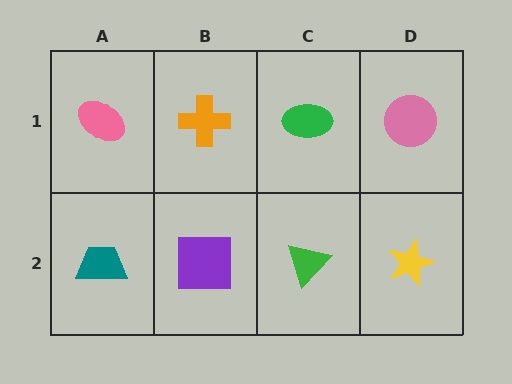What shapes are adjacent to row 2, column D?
A pink circle (row 1, column D), a green triangle (row 2, column C).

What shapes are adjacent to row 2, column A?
A pink ellipse (row 1, column A), a purple square (row 2, column B).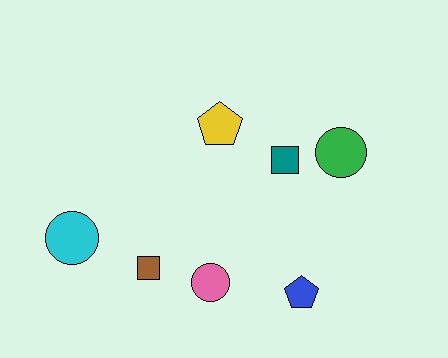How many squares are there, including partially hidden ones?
There are 2 squares.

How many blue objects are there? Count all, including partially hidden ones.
There is 1 blue object.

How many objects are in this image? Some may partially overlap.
There are 7 objects.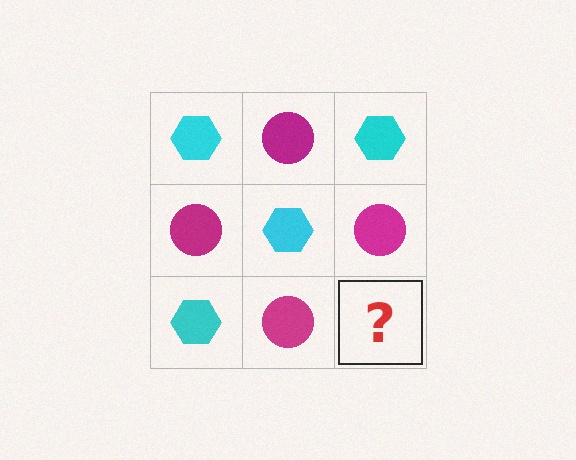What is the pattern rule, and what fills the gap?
The rule is that it alternates cyan hexagon and magenta circle in a checkerboard pattern. The gap should be filled with a cyan hexagon.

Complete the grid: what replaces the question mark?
The question mark should be replaced with a cyan hexagon.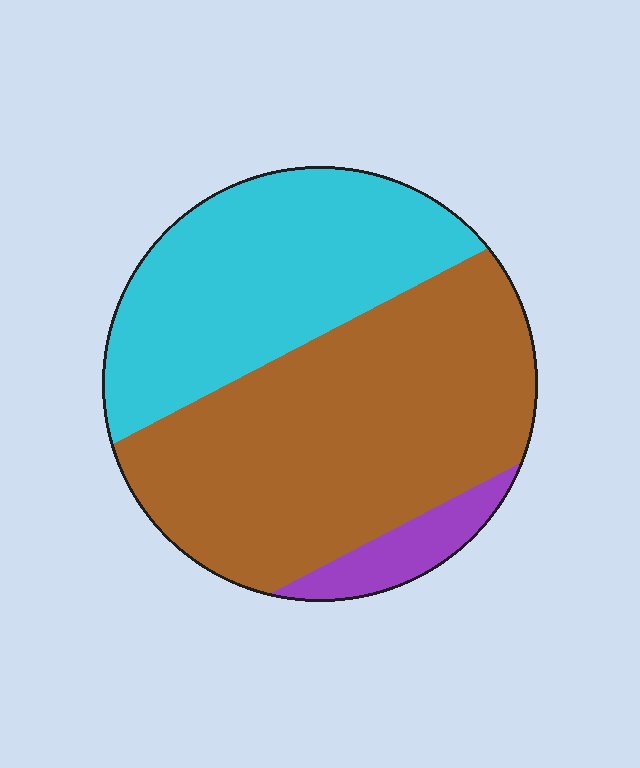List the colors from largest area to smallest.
From largest to smallest: brown, cyan, purple.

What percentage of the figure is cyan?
Cyan takes up between a third and a half of the figure.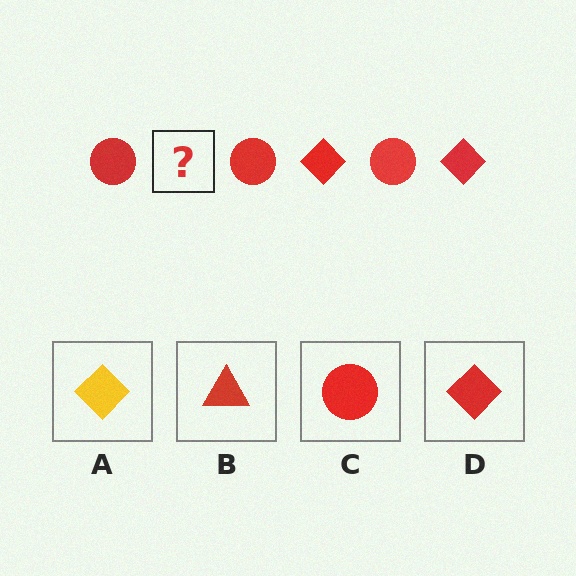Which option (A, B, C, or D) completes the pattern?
D.